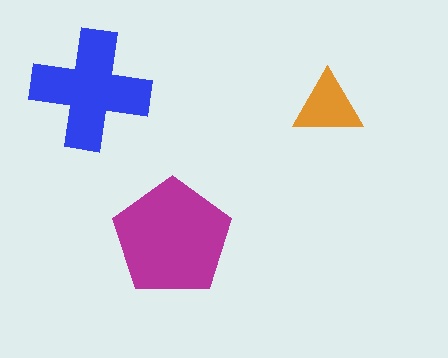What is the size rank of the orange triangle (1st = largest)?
3rd.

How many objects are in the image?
There are 3 objects in the image.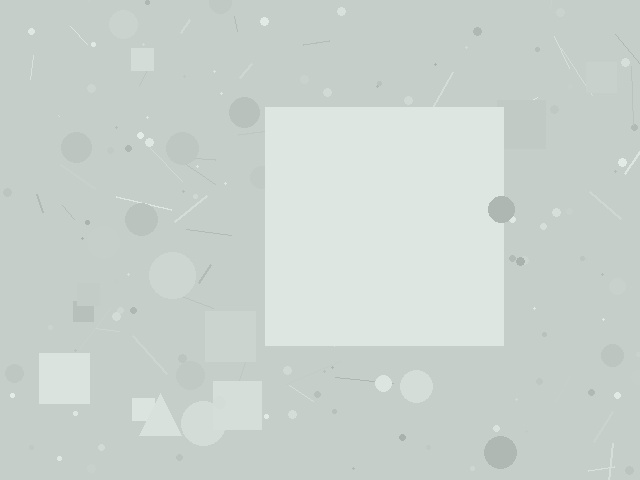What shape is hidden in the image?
A square is hidden in the image.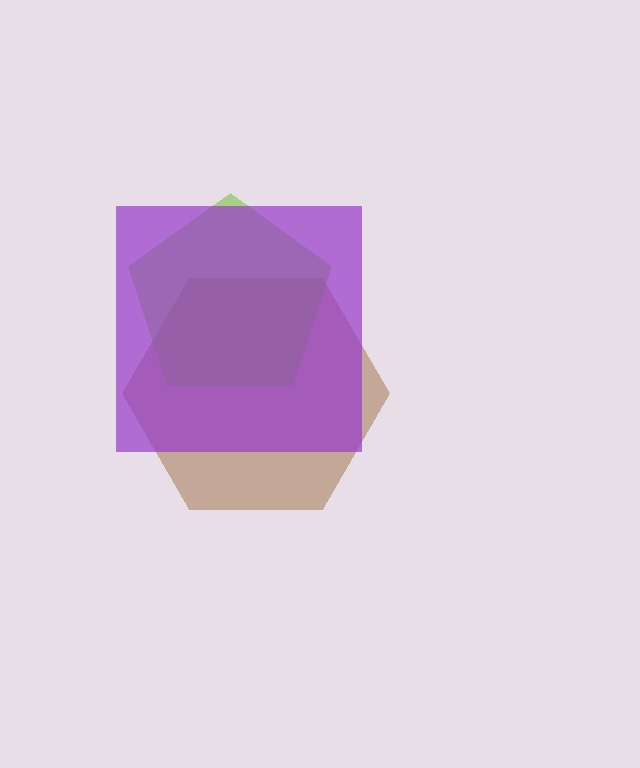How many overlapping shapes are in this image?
There are 3 overlapping shapes in the image.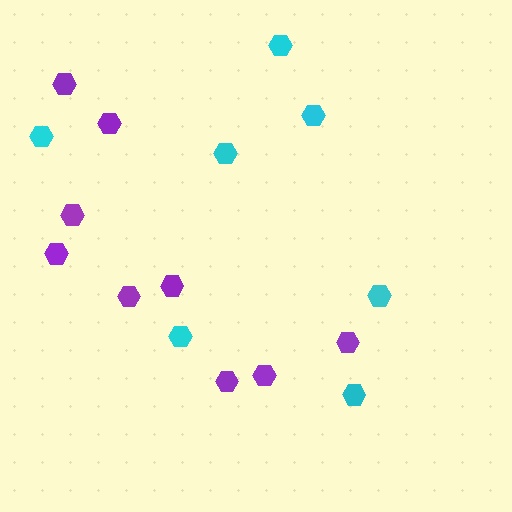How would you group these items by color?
There are 2 groups: one group of purple hexagons (9) and one group of cyan hexagons (7).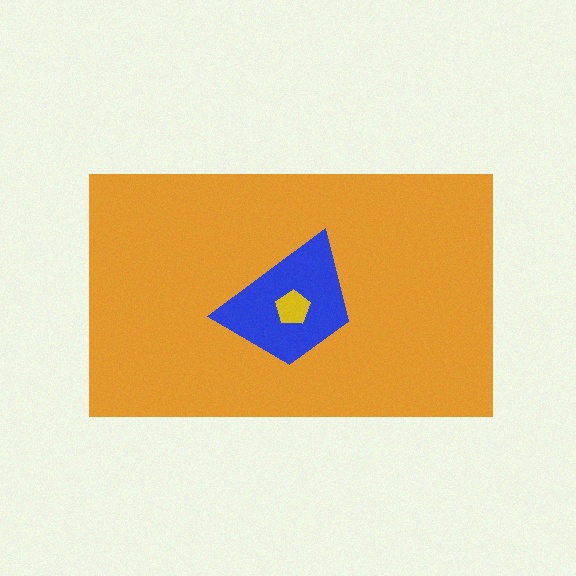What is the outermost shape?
The orange rectangle.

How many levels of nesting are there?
3.